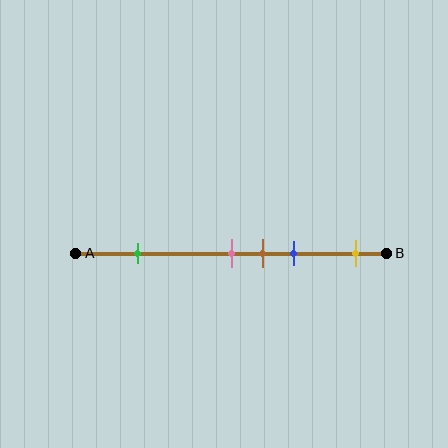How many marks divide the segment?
There are 5 marks dividing the segment.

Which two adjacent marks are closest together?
The pink and brown marks are the closest adjacent pair.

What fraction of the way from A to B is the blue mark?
The blue mark is approximately 70% (0.7) of the way from A to B.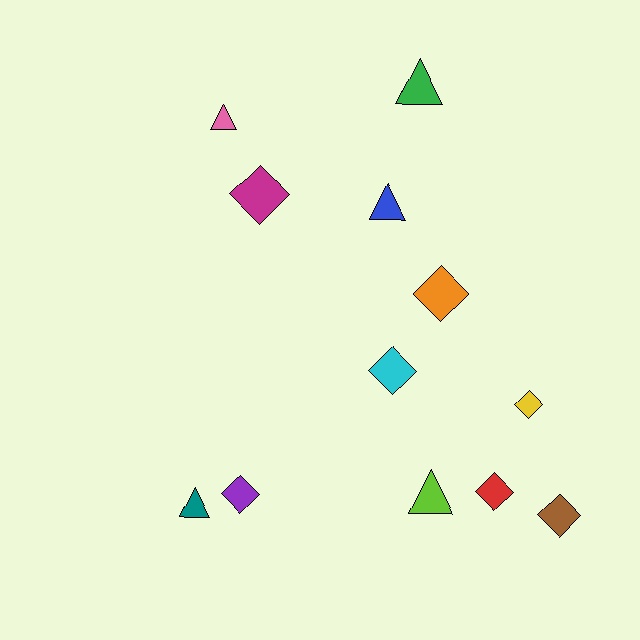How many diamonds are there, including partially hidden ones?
There are 7 diamonds.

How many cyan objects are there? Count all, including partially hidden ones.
There is 1 cyan object.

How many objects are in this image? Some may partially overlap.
There are 12 objects.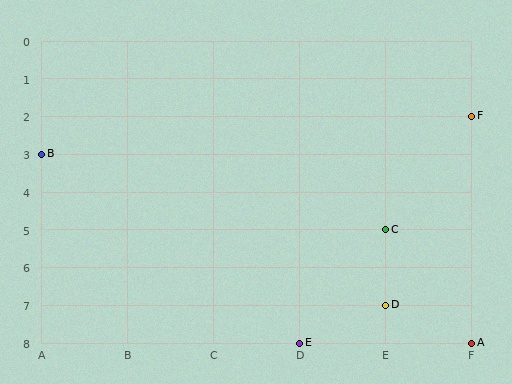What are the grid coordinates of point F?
Point F is at grid coordinates (F, 2).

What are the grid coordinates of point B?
Point B is at grid coordinates (A, 3).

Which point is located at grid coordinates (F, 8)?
Point A is at (F, 8).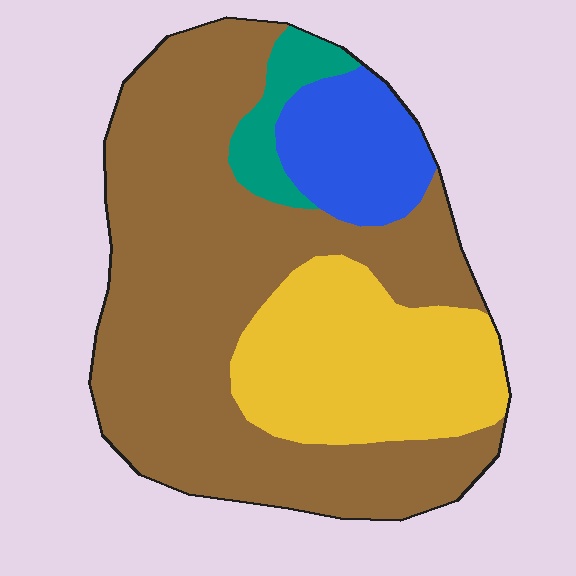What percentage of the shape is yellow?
Yellow takes up about one quarter (1/4) of the shape.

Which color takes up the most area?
Brown, at roughly 60%.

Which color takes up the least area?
Teal, at roughly 5%.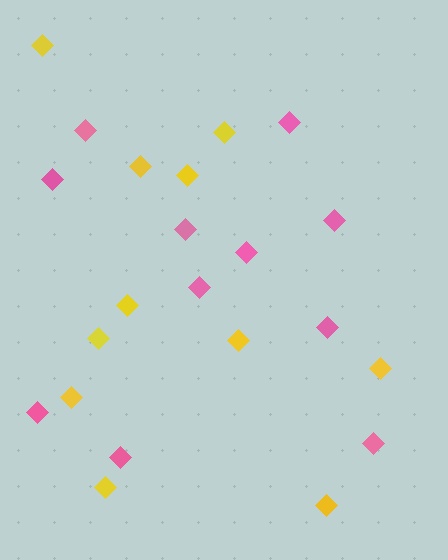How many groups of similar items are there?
There are 2 groups: one group of yellow diamonds (11) and one group of pink diamonds (11).